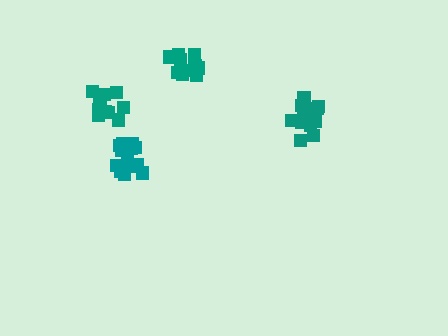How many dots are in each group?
Group 1: 11 dots, Group 2: 13 dots, Group 3: 14 dots, Group 4: 13 dots (51 total).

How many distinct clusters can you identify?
There are 4 distinct clusters.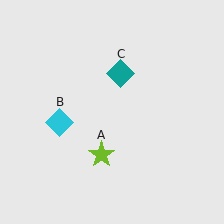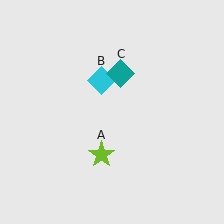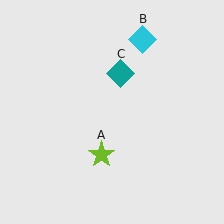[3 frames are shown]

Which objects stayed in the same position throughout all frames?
Lime star (object A) and teal diamond (object C) remained stationary.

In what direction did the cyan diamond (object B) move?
The cyan diamond (object B) moved up and to the right.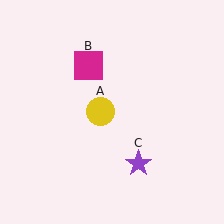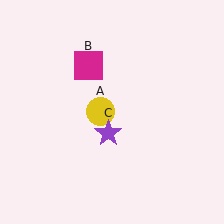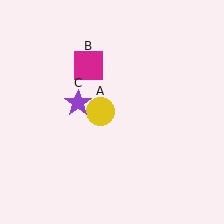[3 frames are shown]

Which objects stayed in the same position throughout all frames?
Yellow circle (object A) and magenta square (object B) remained stationary.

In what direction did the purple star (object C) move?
The purple star (object C) moved up and to the left.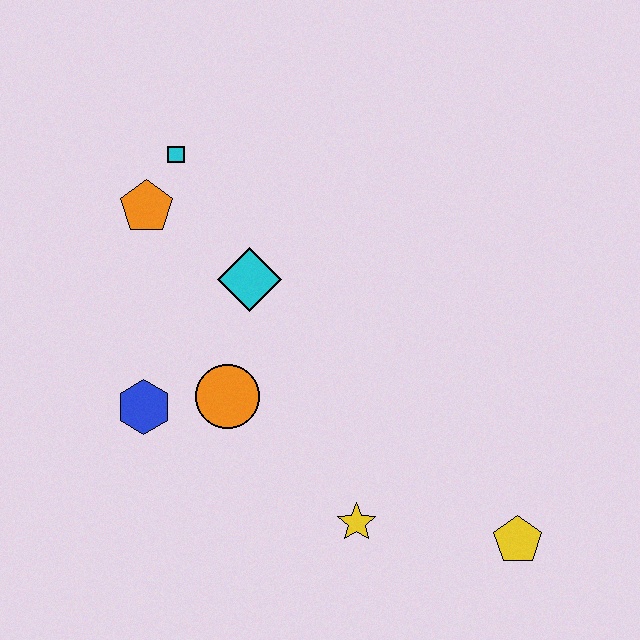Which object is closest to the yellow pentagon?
The yellow star is closest to the yellow pentagon.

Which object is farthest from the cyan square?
The yellow pentagon is farthest from the cyan square.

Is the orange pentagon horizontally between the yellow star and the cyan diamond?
No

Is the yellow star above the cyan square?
No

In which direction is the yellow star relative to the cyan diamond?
The yellow star is below the cyan diamond.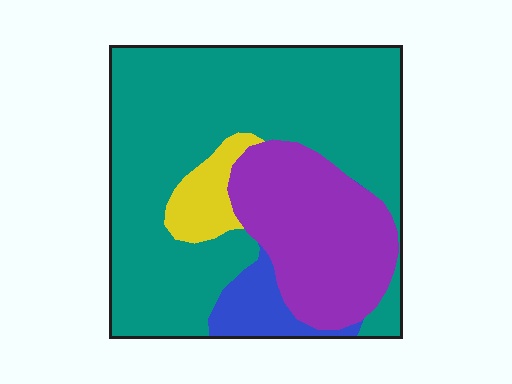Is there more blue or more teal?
Teal.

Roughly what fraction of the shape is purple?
Purple takes up about one quarter (1/4) of the shape.